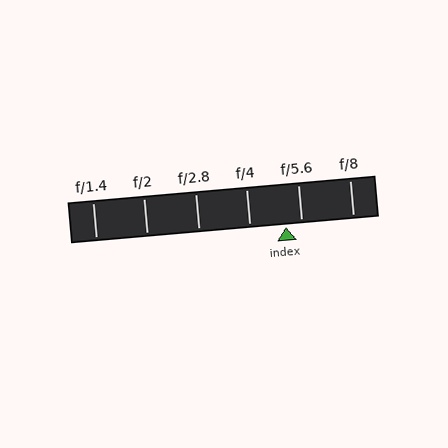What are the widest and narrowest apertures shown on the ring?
The widest aperture shown is f/1.4 and the narrowest is f/8.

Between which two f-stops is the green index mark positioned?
The index mark is between f/4 and f/5.6.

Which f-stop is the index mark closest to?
The index mark is closest to f/5.6.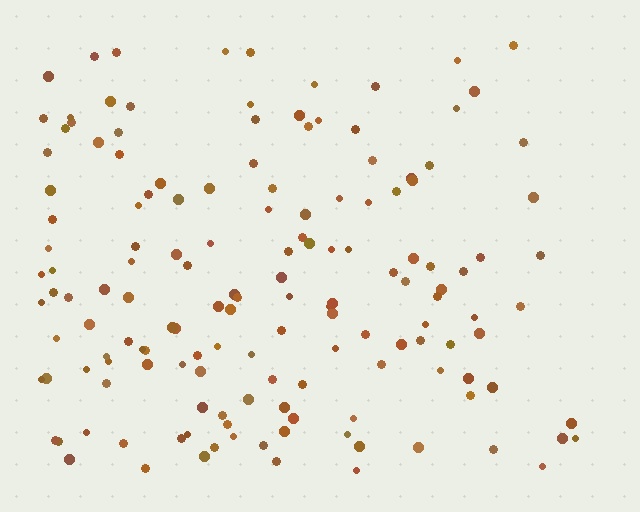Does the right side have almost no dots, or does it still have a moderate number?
Still a moderate number, just noticeably fewer than the left.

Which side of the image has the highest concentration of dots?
The left.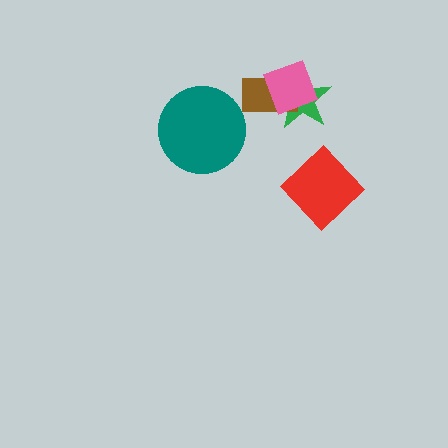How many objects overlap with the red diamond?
0 objects overlap with the red diamond.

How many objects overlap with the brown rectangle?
2 objects overlap with the brown rectangle.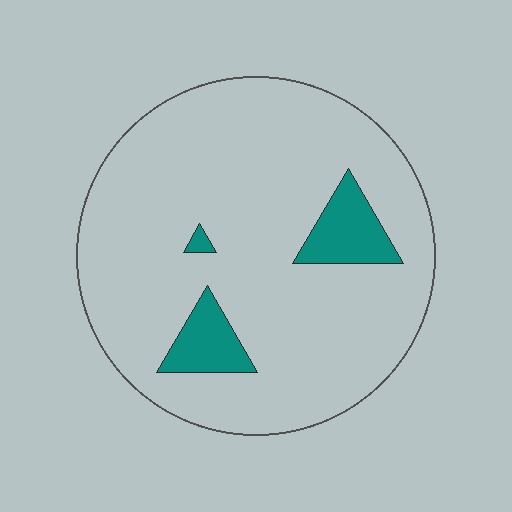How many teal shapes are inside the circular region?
3.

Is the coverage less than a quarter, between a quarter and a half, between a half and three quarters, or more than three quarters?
Less than a quarter.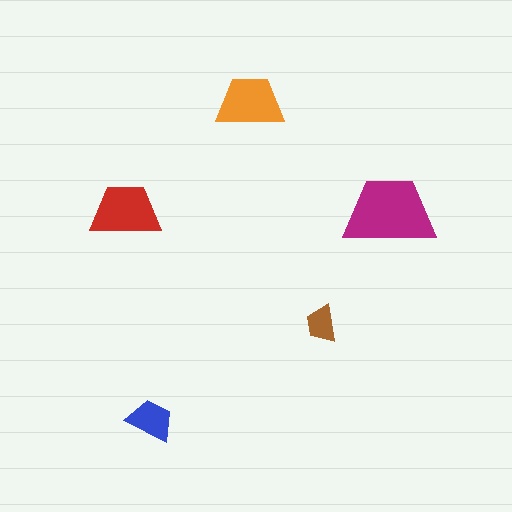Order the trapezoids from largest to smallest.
the magenta one, the red one, the orange one, the blue one, the brown one.